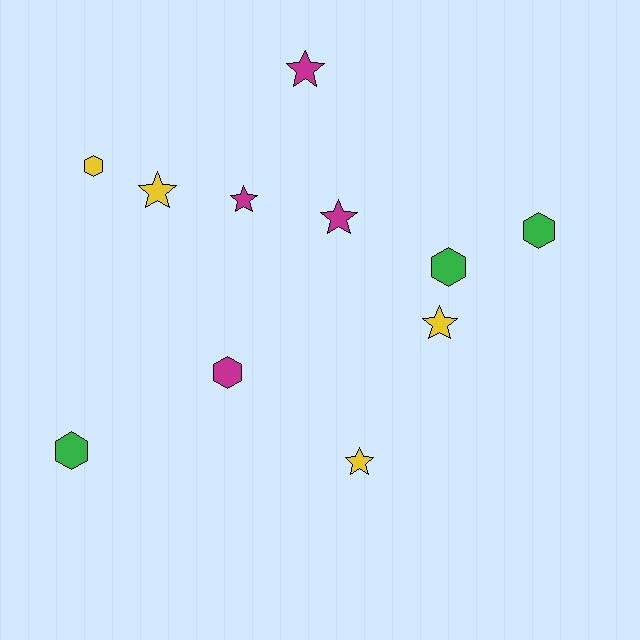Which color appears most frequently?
Magenta, with 4 objects.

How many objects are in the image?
There are 11 objects.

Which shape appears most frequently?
Star, with 6 objects.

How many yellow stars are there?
There are 3 yellow stars.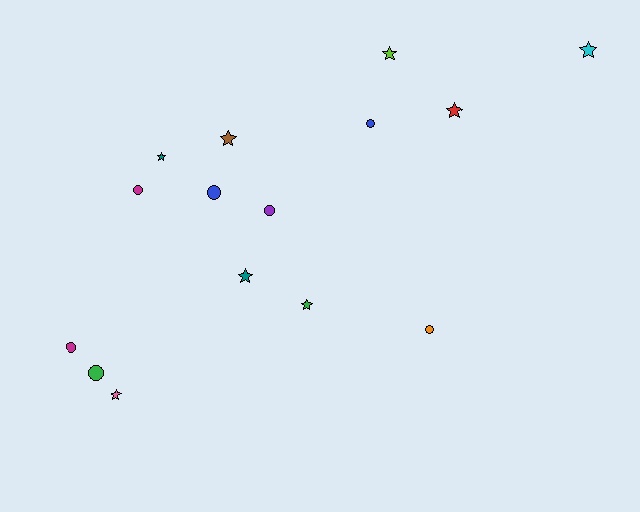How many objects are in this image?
There are 15 objects.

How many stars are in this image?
There are 8 stars.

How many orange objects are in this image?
There is 1 orange object.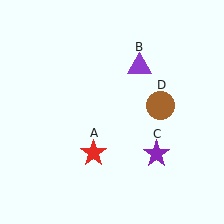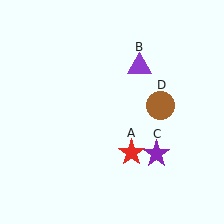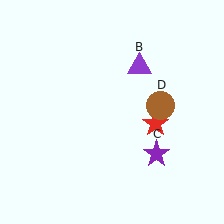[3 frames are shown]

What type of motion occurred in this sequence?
The red star (object A) rotated counterclockwise around the center of the scene.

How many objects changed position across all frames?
1 object changed position: red star (object A).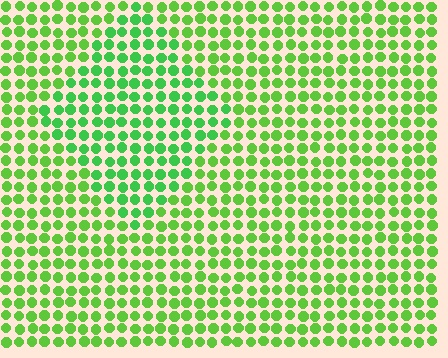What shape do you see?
I see a diamond.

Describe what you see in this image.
The image is filled with small lime elements in a uniform arrangement. A diamond-shaped region is visible where the elements are tinted to a slightly different hue, forming a subtle color boundary.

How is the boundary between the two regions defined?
The boundary is defined purely by a slight shift in hue (about 22 degrees). Spacing, size, and orientation are identical on both sides.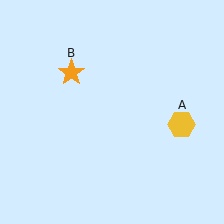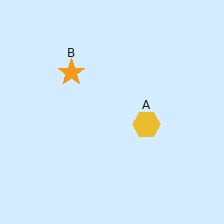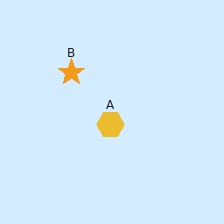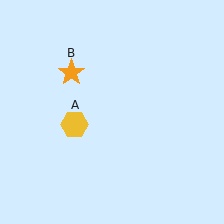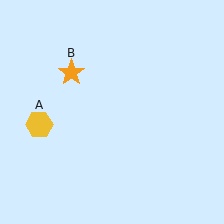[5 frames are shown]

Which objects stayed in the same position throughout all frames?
Orange star (object B) remained stationary.